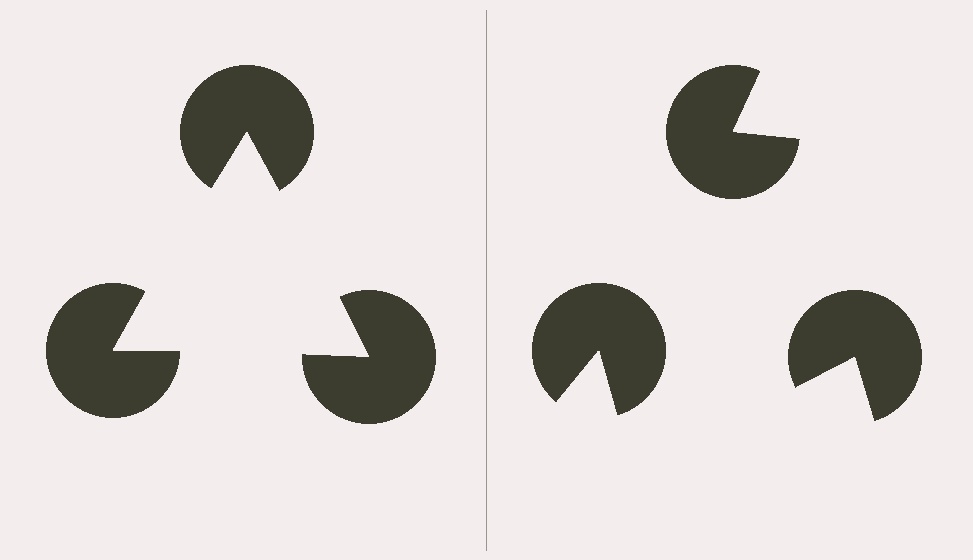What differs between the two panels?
The pac-man discs are positioned identically on both sides; only the wedge orientations differ. On the left they align to a triangle; on the right they are misaligned.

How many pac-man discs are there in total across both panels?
6 — 3 on each side.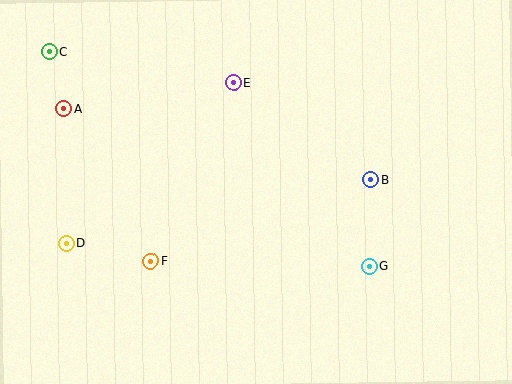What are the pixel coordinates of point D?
Point D is at (66, 243).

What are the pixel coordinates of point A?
Point A is at (63, 109).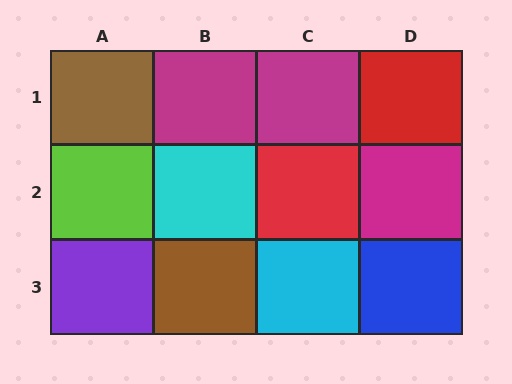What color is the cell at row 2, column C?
Red.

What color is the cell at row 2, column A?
Lime.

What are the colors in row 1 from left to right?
Brown, magenta, magenta, red.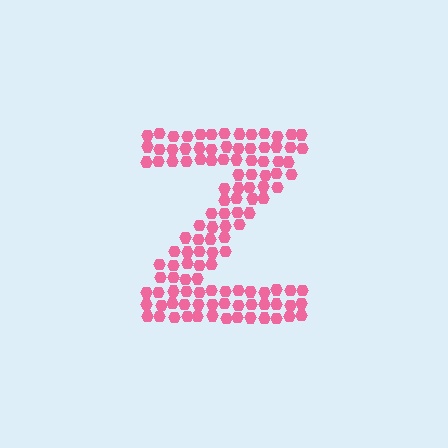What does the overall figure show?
The overall figure shows the letter Z.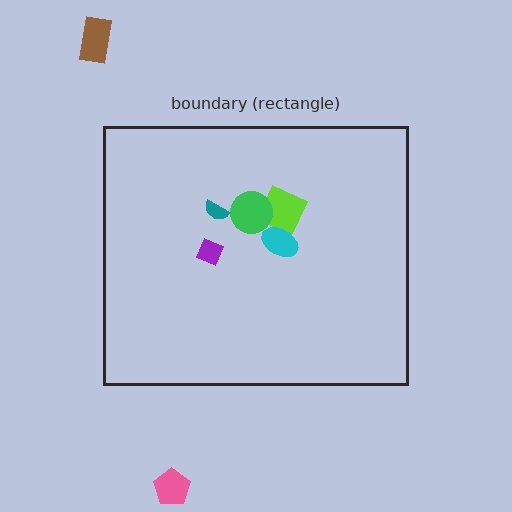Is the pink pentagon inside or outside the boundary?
Outside.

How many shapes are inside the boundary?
5 inside, 2 outside.